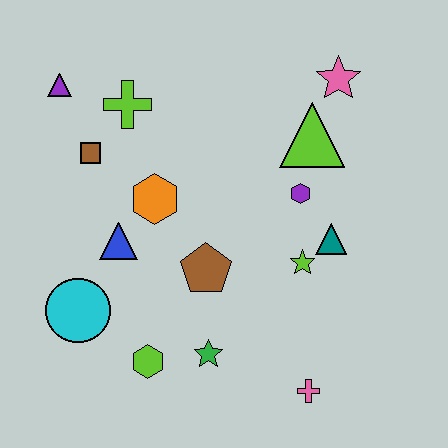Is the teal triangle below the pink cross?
No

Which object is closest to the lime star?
The teal triangle is closest to the lime star.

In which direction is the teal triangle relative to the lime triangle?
The teal triangle is below the lime triangle.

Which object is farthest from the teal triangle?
The purple triangle is farthest from the teal triangle.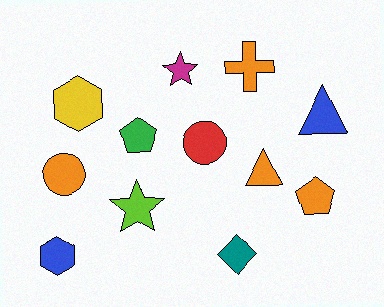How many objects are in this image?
There are 12 objects.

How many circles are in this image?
There are 2 circles.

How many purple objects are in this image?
There are no purple objects.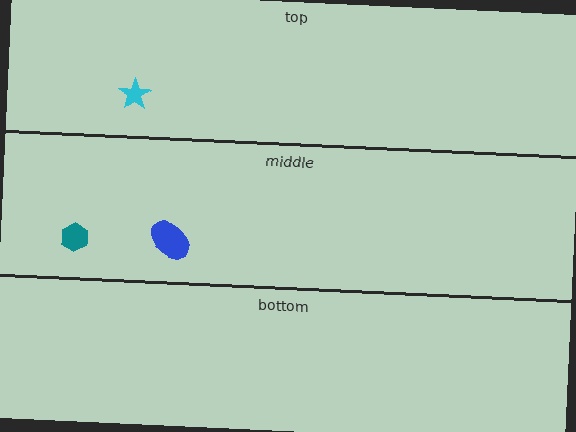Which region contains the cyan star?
The top region.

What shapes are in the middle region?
The blue ellipse, the teal hexagon.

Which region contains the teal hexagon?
The middle region.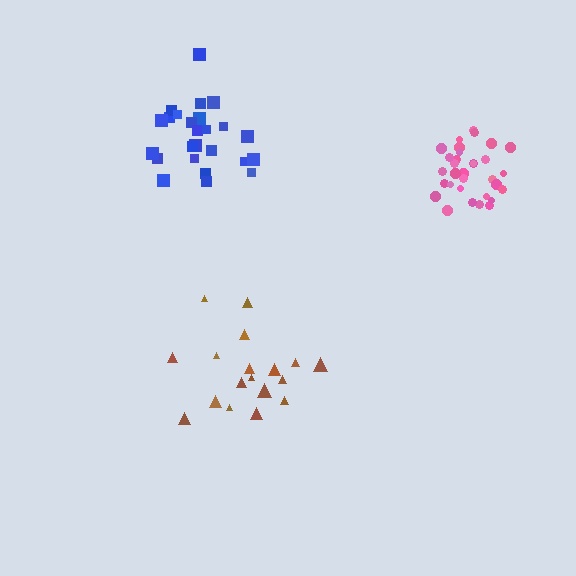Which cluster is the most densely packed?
Pink.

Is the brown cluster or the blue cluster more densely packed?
Blue.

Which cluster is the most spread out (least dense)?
Brown.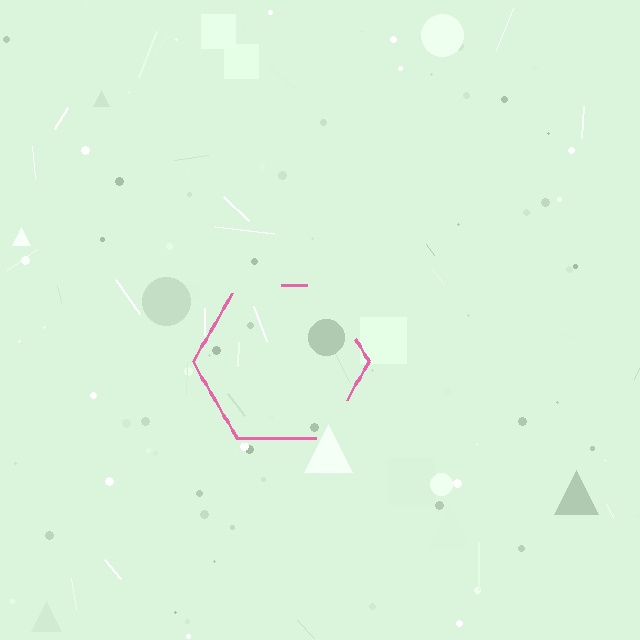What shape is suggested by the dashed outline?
The dashed outline suggests a hexagon.